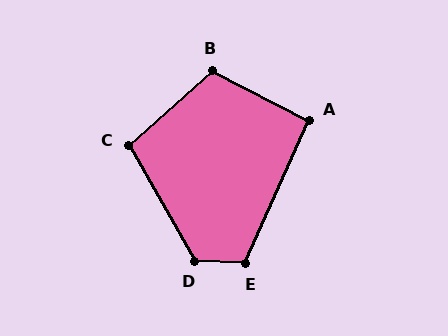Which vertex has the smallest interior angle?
A, at approximately 93 degrees.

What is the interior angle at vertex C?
Approximately 102 degrees (obtuse).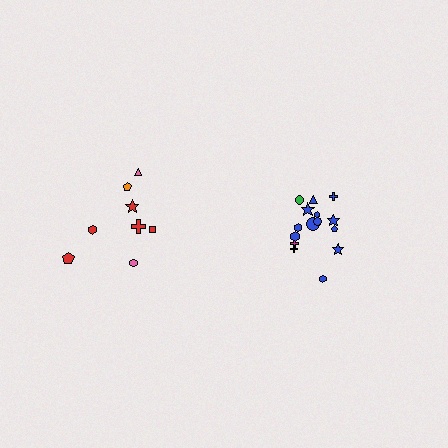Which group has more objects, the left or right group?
The right group.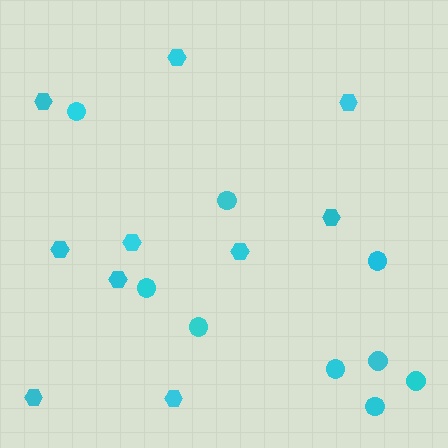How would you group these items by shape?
There are 2 groups: one group of hexagons (10) and one group of circles (9).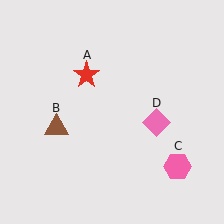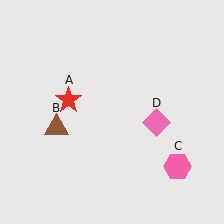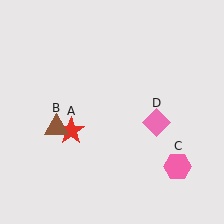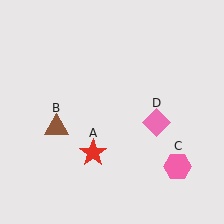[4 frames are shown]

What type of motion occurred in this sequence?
The red star (object A) rotated counterclockwise around the center of the scene.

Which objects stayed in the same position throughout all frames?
Brown triangle (object B) and pink hexagon (object C) and pink diamond (object D) remained stationary.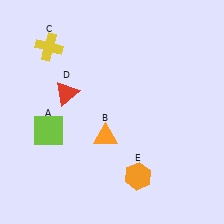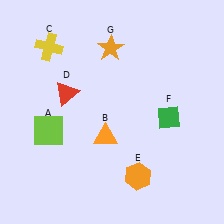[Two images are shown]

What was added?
A green diamond (F), an orange star (G) were added in Image 2.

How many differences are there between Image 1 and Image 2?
There are 2 differences between the two images.